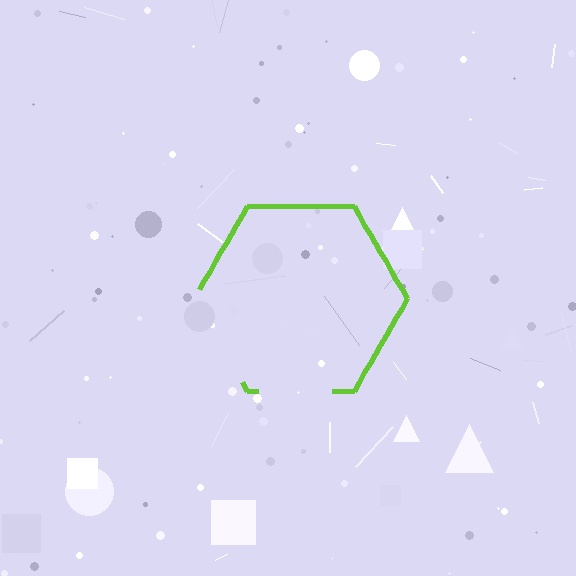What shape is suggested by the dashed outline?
The dashed outline suggests a hexagon.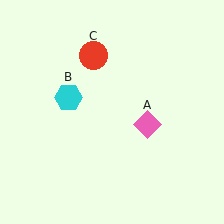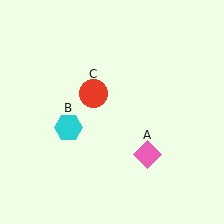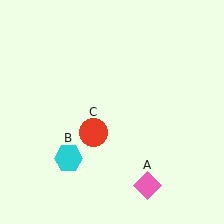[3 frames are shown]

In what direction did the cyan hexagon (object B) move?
The cyan hexagon (object B) moved down.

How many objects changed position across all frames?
3 objects changed position: pink diamond (object A), cyan hexagon (object B), red circle (object C).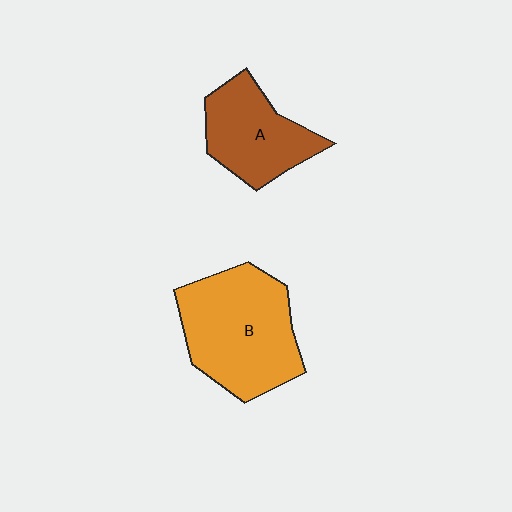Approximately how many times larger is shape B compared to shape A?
Approximately 1.5 times.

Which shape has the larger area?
Shape B (orange).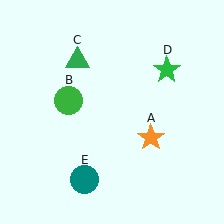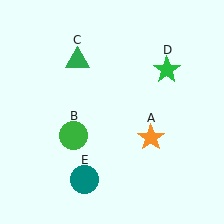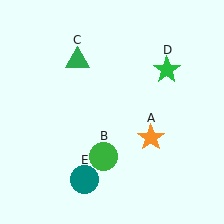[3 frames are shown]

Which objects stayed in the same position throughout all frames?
Orange star (object A) and green triangle (object C) and green star (object D) and teal circle (object E) remained stationary.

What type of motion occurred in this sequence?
The green circle (object B) rotated counterclockwise around the center of the scene.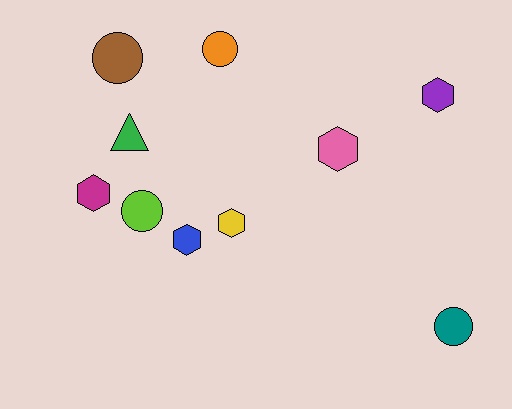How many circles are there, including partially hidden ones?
There are 4 circles.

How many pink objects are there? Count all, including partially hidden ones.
There is 1 pink object.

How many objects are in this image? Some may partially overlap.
There are 10 objects.